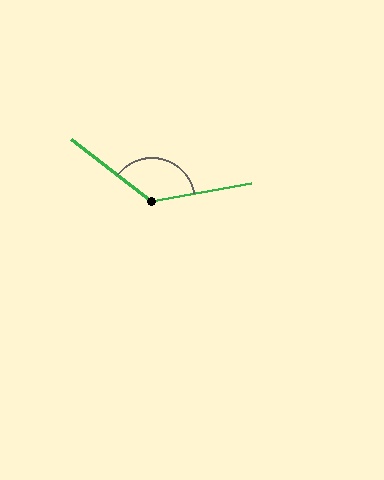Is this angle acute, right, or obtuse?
It is obtuse.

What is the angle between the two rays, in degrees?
Approximately 132 degrees.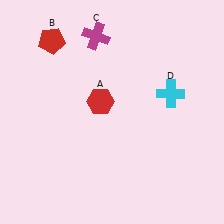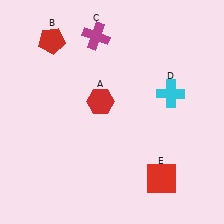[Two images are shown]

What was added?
A red square (E) was added in Image 2.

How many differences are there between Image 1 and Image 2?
There is 1 difference between the two images.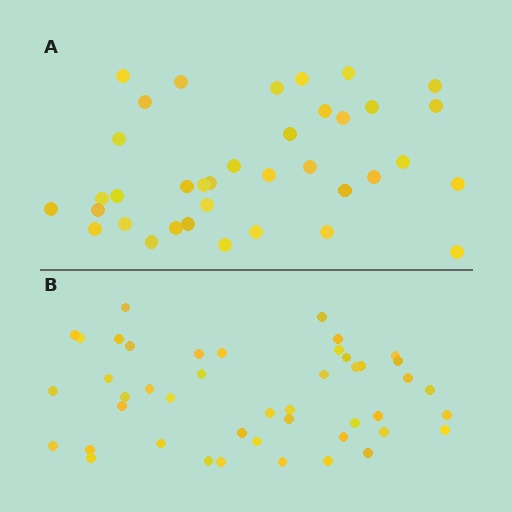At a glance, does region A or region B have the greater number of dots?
Region B (the bottom region) has more dots.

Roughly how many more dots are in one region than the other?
Region B has roughly 8 or so more dots than region A.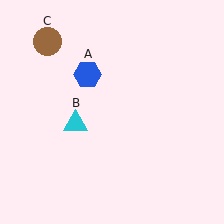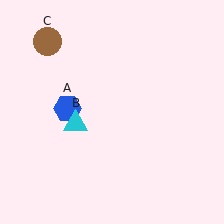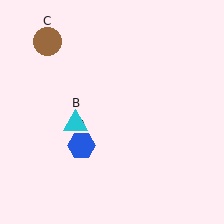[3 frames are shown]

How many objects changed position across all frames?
1 object changed position: blue hexagon (object A).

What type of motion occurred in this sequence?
The blue hexagon (object A) rotated counterclockwise around the center of the scene.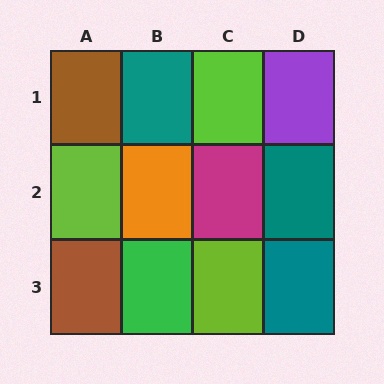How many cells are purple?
1 cell is purple.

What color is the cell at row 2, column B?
Orange.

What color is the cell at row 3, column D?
Teal.